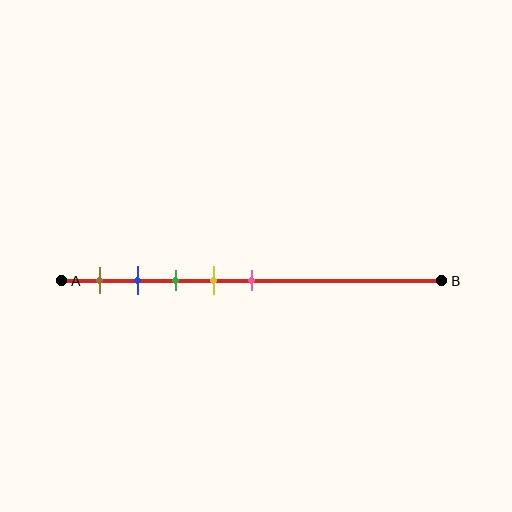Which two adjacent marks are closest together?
The blue and green marks are the closest adjacent pair.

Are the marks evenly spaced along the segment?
Yes, the marks are approximately evenly spaced.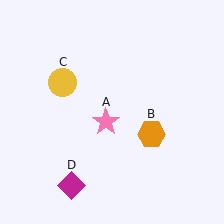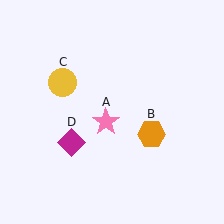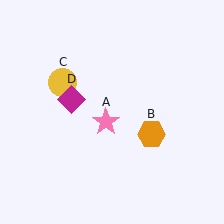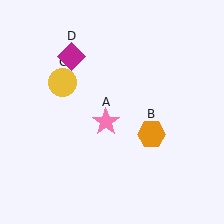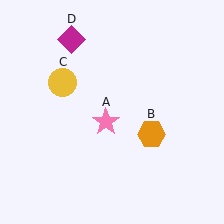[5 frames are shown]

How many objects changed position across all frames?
1 object changed position: magenta diamond (object D).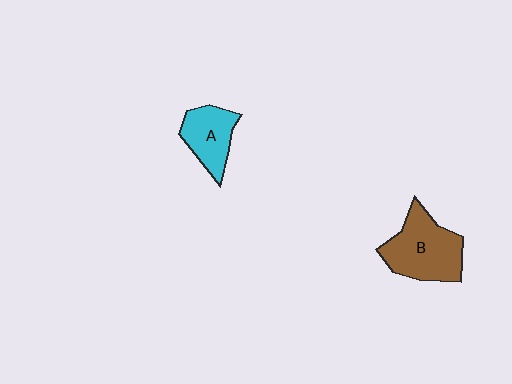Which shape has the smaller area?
Shape A (cyan).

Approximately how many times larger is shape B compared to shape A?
Approximately 1.6 times.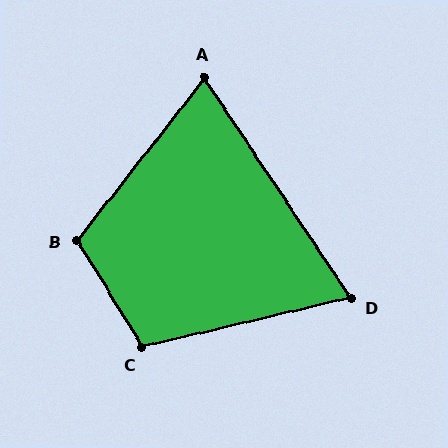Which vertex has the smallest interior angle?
D, at approximately 69 degrees.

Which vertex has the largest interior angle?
B, at approximately 111 degrees.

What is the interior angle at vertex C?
Approximately 108 degrees (obtuse).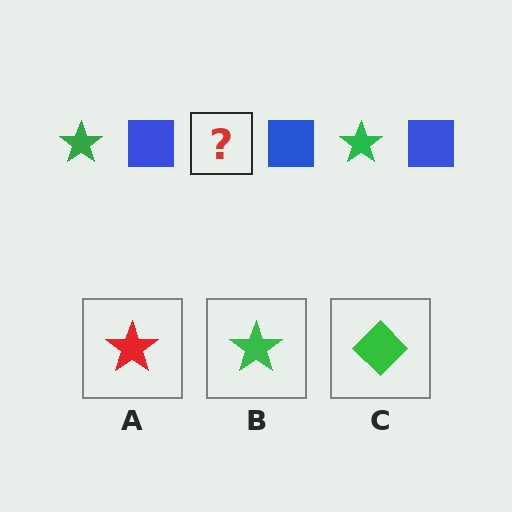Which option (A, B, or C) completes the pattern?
B.